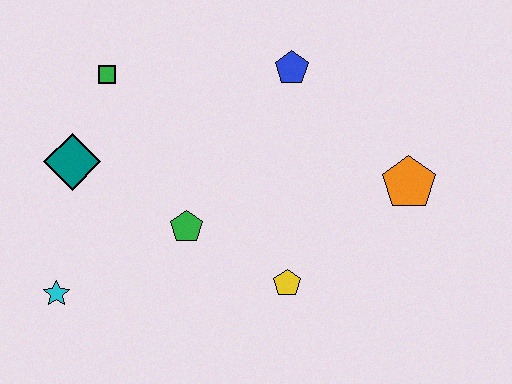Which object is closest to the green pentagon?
The yellow pentagon is closest to the green pentagon.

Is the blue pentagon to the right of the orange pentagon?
No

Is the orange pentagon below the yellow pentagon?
No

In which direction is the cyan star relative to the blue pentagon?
The cyan star is to the left of the blue pentagon.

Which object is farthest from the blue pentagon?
The cyan star is farthest from the blue pentagon.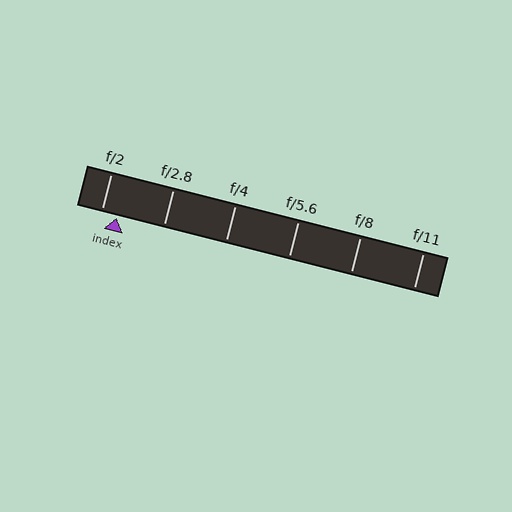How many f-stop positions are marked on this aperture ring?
There are 6 f-stop positions marked.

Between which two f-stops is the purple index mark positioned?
The index mark is between f/2 and f/2.8.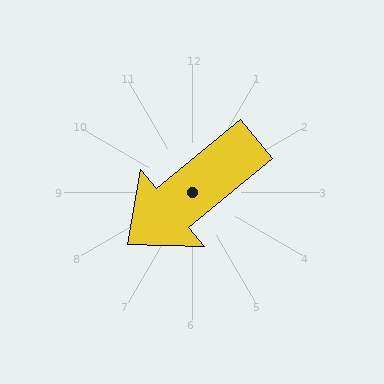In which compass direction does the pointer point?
Southwest.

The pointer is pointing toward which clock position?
Roughly 8 o'clock.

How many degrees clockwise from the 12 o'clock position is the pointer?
Approximately 231 degrees.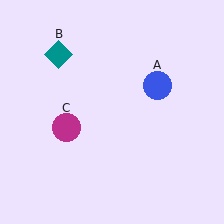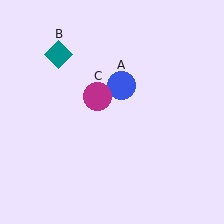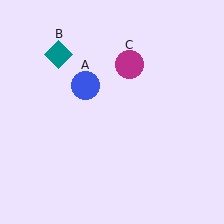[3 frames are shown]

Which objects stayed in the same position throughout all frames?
Teal diamond (object B) remained stationary.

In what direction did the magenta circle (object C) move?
The magenta circle (object C) moved up and to the right.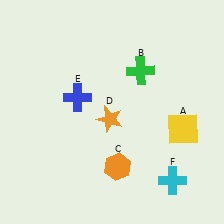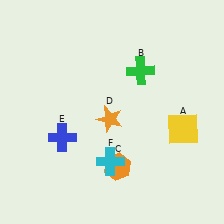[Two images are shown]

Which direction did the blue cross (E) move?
The blue cross (E) moved down.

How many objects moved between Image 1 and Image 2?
2 objects moved between the two images.